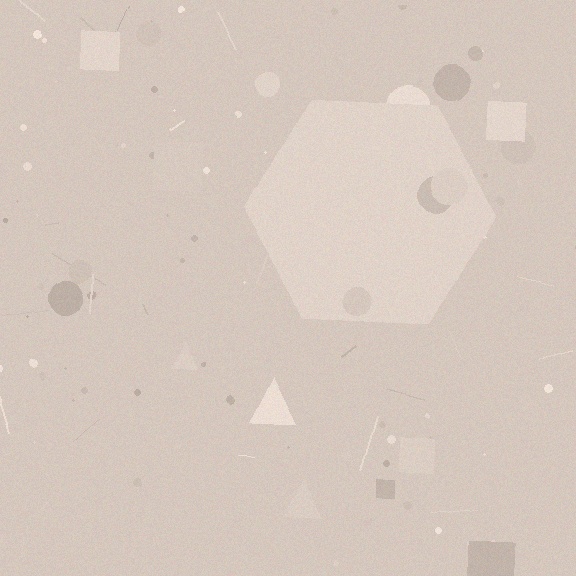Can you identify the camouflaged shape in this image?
The camouflaged shape is a hexagon.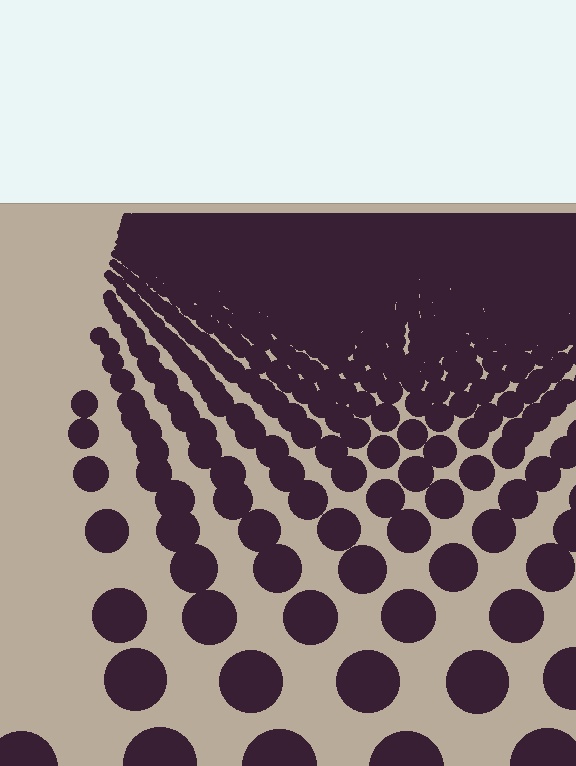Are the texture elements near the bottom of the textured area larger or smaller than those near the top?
Larger. Near the bottom, elements are closer to the viewer and appear at a bigger on-screen size.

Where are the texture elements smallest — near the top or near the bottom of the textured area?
Near the top.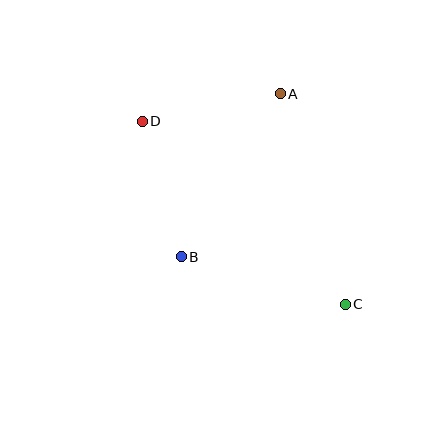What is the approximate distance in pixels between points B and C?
The distance between B and C is approximately 170 pixels.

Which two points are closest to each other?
Points A and D are closest to each other.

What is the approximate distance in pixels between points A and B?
The distance between A and B is approximately 191 pixels.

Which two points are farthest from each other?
Points C and D are farthest from each other.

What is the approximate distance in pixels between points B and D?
The distance between B and D is approximately 141 pixels.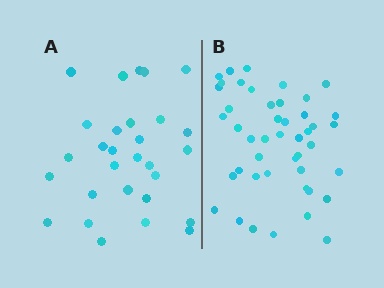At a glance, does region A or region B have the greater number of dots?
Region B (the right region) has more dots.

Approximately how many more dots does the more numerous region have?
Region B has approximately 15 more dots than region A.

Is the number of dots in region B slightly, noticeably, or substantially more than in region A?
Region B has substantially more. The ratio is roughly 1.6 to 1.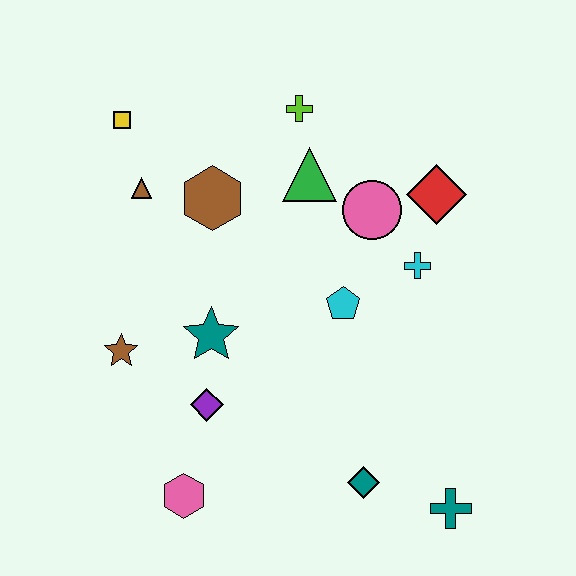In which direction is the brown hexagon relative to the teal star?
The brown hexagon is above the teal star.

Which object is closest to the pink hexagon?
The purple diamond is closest to the pink hexagon.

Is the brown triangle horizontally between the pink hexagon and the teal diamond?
No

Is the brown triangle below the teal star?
No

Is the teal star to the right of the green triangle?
No